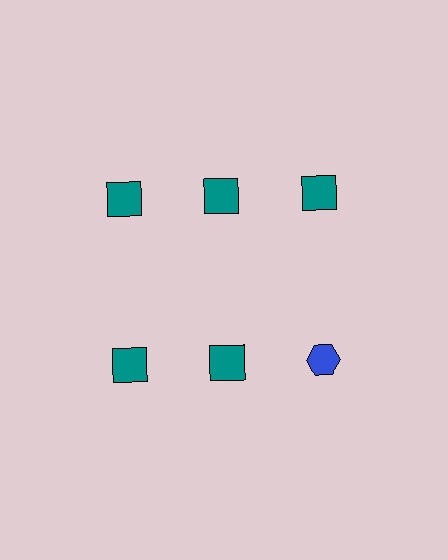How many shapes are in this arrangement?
There are 6 shapes arranged in a grid pattern.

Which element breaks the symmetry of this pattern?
The blue hexagon in the second row, center column breaks the symmetry. All other shapes are teal squares.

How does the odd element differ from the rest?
It differs in both color (blue instead of teal) and shape (hexagon instead of square).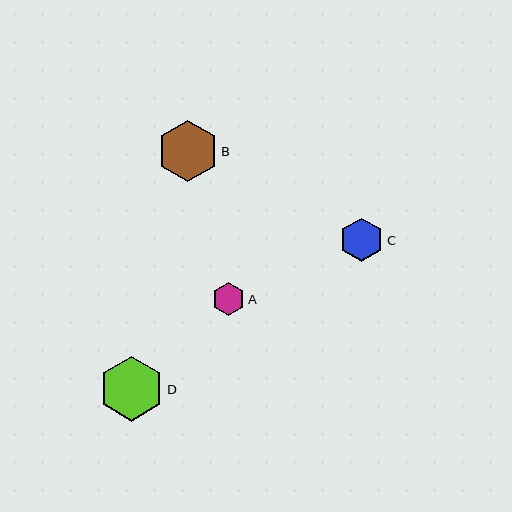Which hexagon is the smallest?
Hexagon A is the smallest with a size of approximately 33 pixels.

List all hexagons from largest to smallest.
From largest to smallest: D, B, C, A.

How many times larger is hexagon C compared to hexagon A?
Hexagon C is approximately 1.3 times the size of hexagon A.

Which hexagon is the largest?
Hexagon D is the largest with a size of approximately 65 pixels.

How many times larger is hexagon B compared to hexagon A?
Hexagon B is approximately 1.9 times the size of hexagon A.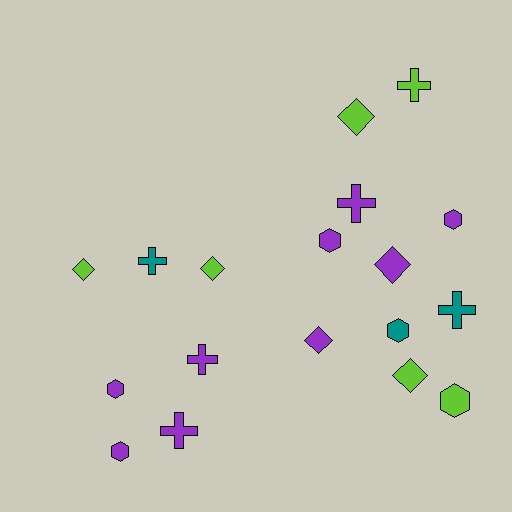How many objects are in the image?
There are 18 objects.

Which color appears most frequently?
Purple, with 9 objects.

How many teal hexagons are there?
There is 1 teal hexagon.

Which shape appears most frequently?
Hexagon, with 6 objects.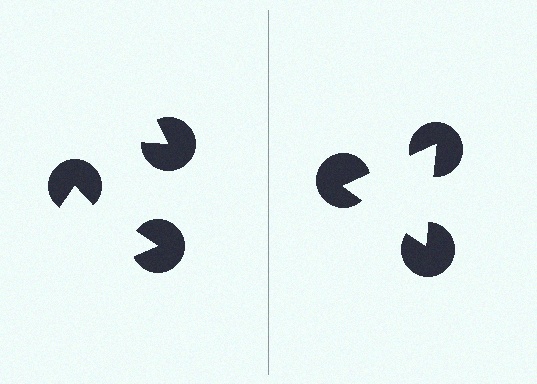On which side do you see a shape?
An illusory triangle appears on the right side. On the left side the wedge cuts are rotated, so no coherent shape forms.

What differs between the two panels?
The pac-man discs are positioned identically on both sides; only the wedge orientations differ. On the right they align to a triangle; on the left they are misaligned.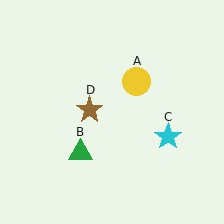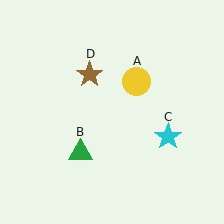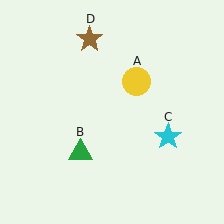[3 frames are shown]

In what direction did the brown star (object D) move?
The brown star (object D) moved up.